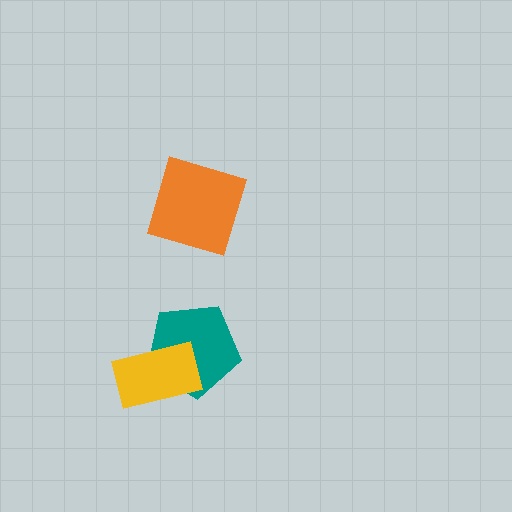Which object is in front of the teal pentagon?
The yellow rectangle is in front of the teal pentagon.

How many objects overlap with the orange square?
0 objects overlap with the orange square.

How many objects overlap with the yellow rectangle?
1 object overlaps with the yellow rectangle.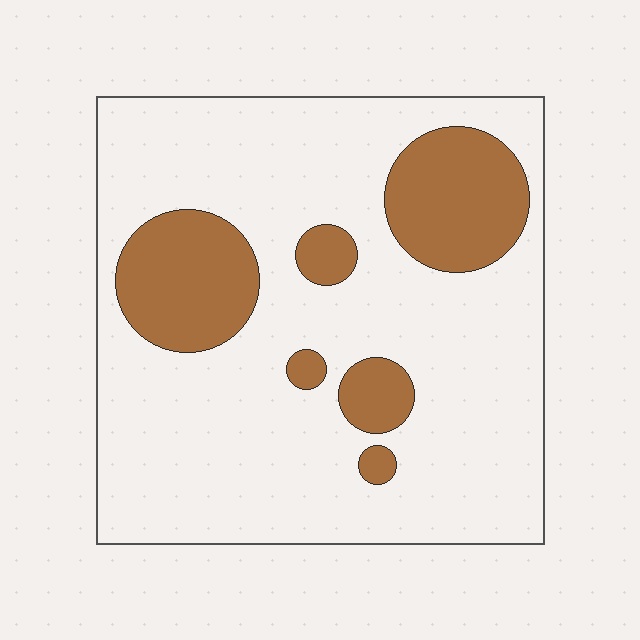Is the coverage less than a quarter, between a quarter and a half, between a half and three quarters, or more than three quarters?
Less than a quarter.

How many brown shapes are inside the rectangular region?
6.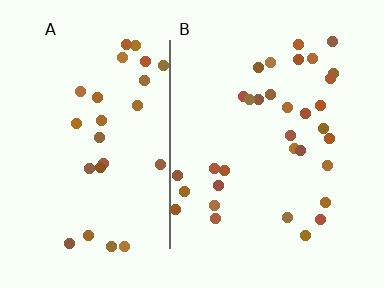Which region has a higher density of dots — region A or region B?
B (the right).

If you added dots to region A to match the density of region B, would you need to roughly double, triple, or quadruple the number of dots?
Approximately double.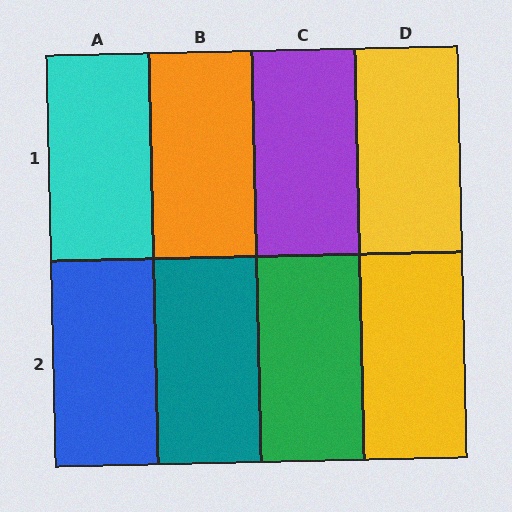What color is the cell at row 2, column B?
Teal.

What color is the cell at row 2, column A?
Blue.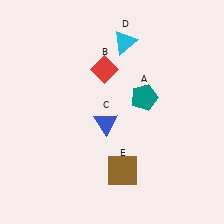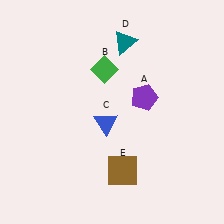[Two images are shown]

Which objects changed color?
A changed from teal to purple. B changed from red to green. D changed from cyan to teal.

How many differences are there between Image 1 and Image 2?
There are 3 differences between the two images.